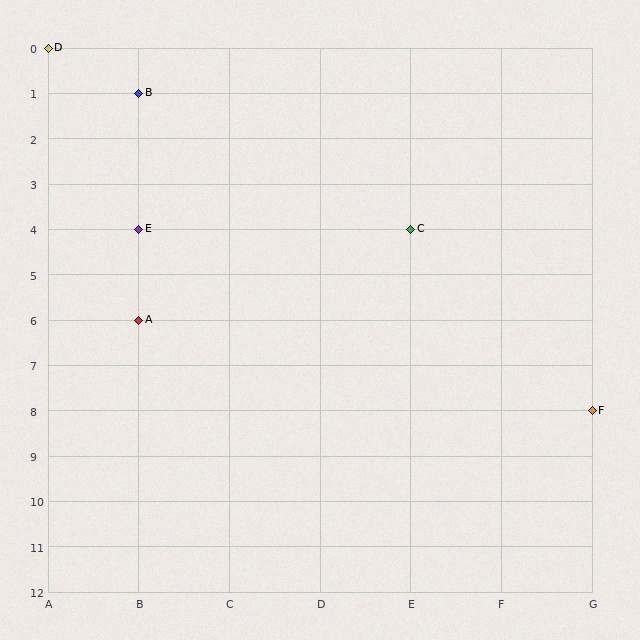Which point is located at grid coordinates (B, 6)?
Point A is at (B, 6).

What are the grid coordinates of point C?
Point C is at grid coordinates (E, 4).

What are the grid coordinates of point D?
Point D is at grid coordinates (A, 0).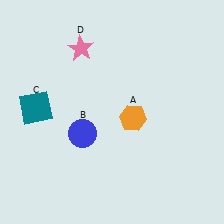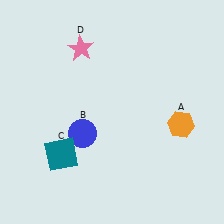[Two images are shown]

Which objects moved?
The objects that moved are: the orange hexagon (A), the teal square (C).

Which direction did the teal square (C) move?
The teal square (C) moved down.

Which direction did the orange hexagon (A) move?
The orange hexagon (A) moved right.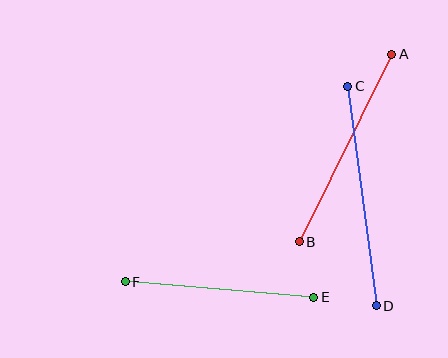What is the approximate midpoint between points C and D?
The midpoint is at approximately (362, 196) pixels.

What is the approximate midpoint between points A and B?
The midpoint is at approximately (346, 148) pixels.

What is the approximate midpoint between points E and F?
The midpoint is at approximately (219, 289) pixels.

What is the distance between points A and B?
The distance is approximately 209 pixels.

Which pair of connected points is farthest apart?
Points C and D are farthest apart.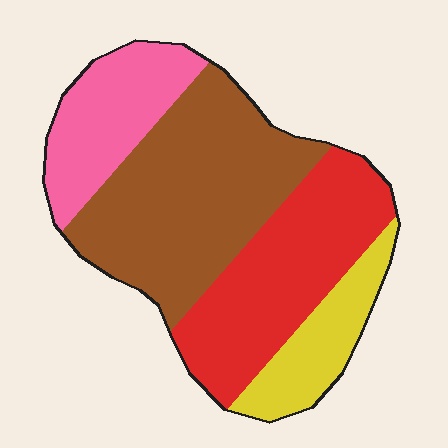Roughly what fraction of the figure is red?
Red covers around 30% of the figure.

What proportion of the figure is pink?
Pink takes up between a sixth and a third of the figure.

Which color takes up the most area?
Brown, at roughly 40%.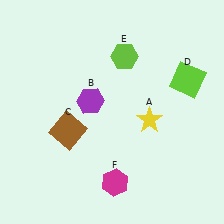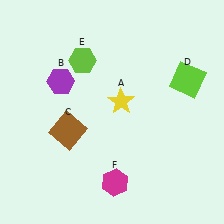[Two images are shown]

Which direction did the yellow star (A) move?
The yellow star (A) moved left.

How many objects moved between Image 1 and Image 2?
3 objects moved between the two images.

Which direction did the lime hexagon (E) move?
The lime hexagon (E) moved left.